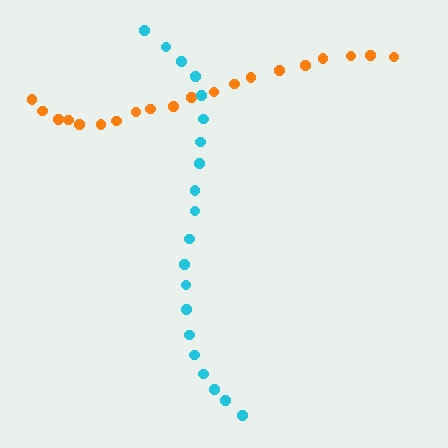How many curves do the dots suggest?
There are 2 distinct paths.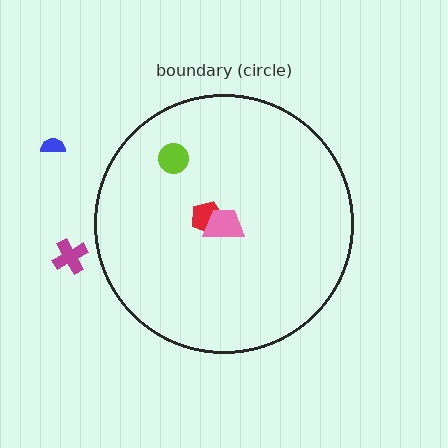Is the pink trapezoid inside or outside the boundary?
Inside.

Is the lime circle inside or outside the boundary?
Inside.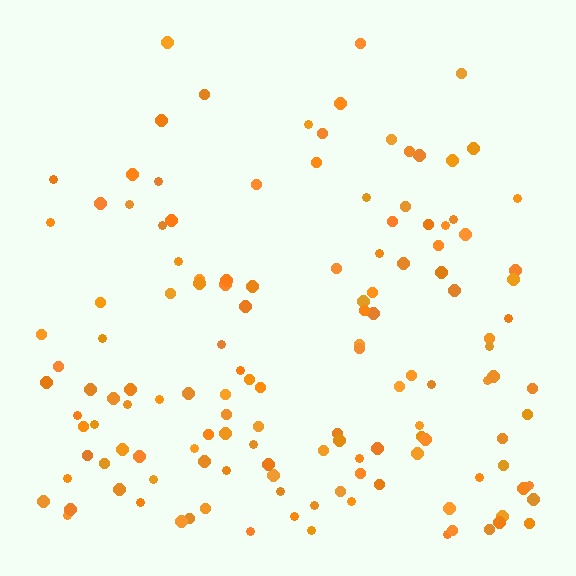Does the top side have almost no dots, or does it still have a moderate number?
Still a moderate number, just noticeably fewer than the bottom.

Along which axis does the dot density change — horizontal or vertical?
Vertical.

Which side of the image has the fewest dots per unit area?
The top.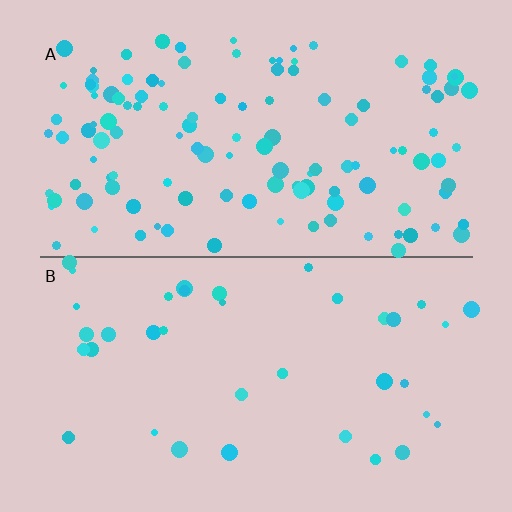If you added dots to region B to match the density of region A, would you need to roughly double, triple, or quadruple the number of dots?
Approximately triple.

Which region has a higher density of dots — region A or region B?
A (the top).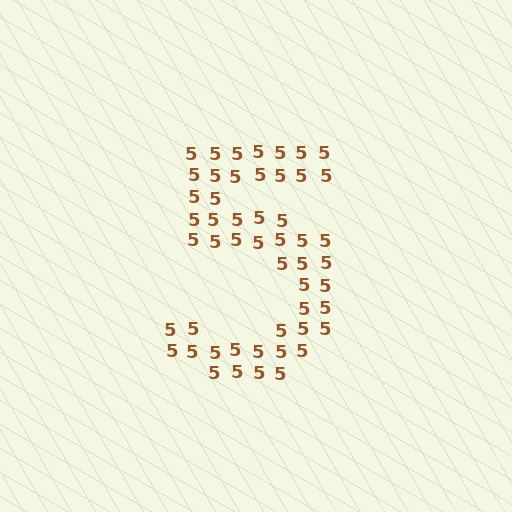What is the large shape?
The large shape is the digit 5.